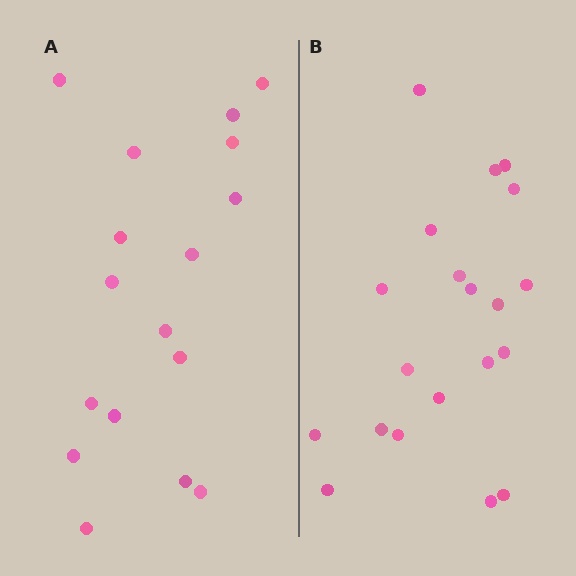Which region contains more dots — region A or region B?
Region B (the right region) has more dots.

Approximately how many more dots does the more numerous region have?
Region B has just a few more — roughly 2 or 3 more dots than region A.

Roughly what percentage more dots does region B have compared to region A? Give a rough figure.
About 20% more.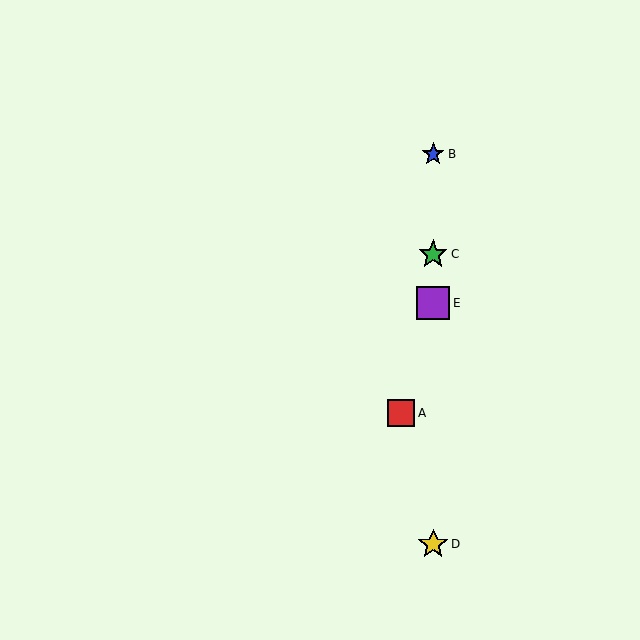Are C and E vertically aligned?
Yes, both are at x≈433.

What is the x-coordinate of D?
Object D is at x≈433.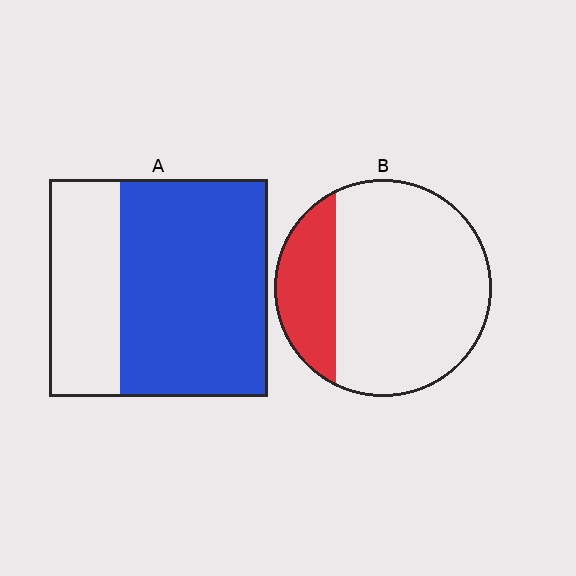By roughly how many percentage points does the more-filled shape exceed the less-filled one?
By roughly 45 percentage points (A over B).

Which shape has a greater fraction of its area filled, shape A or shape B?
Shape A.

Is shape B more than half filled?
No.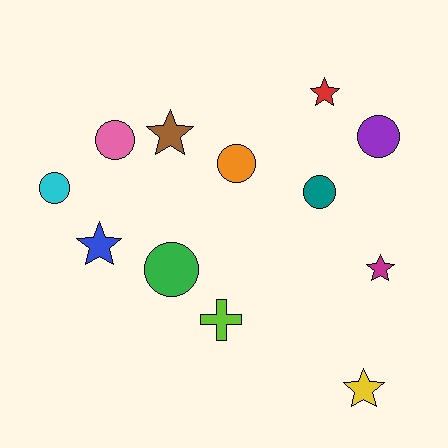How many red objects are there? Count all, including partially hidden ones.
There is 1 red object.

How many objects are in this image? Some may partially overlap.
There are 12 objects.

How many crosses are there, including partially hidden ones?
There is 1 cross.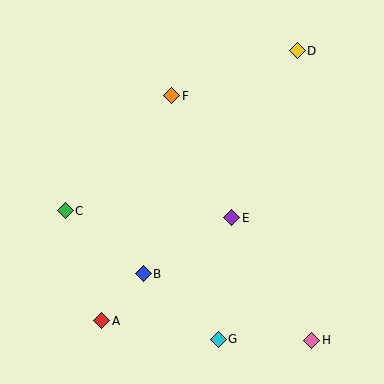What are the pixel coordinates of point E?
Point E is at (232, 218).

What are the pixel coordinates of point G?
Point G is at (218, 339).